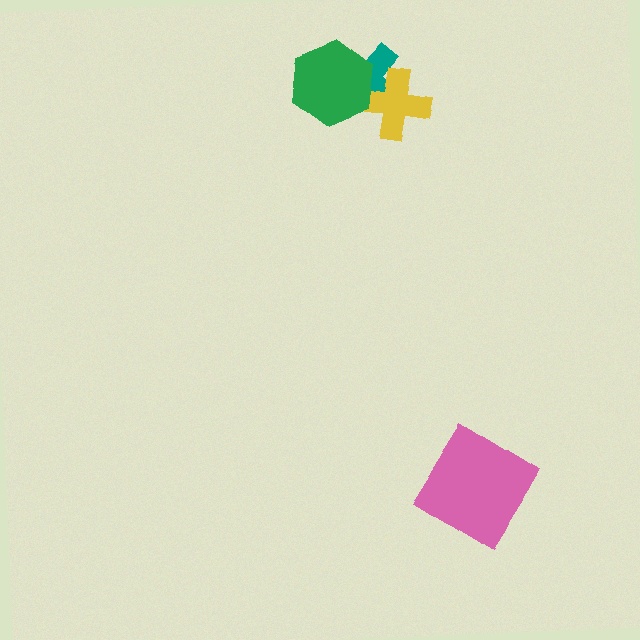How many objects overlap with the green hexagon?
2 objects overlap with the green hexagon.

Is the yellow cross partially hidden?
Yes, it is partially covered by another shape.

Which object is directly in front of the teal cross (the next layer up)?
The yellow cross is directly in front of the teal cross.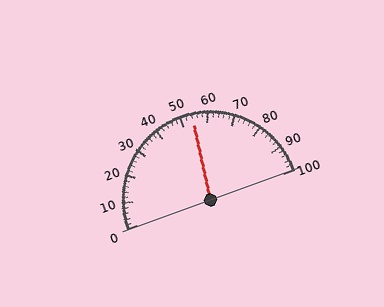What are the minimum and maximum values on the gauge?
The gauge ranges from 0 to 100.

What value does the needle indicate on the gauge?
The needle indicates approximately 54.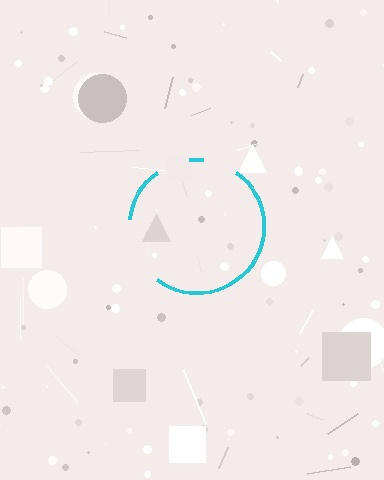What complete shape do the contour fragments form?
The contour fragments form a circle.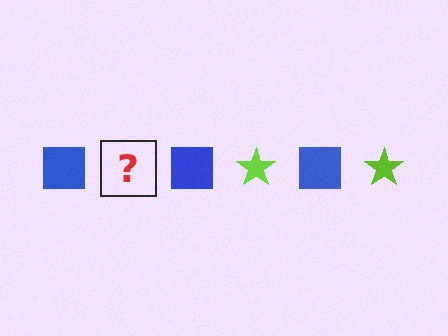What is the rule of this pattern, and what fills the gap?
The rule is that the pattern alternates between blue square and lime star. The gap should be filled with a lime star.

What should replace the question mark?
The question mark should be replaced with a lime star.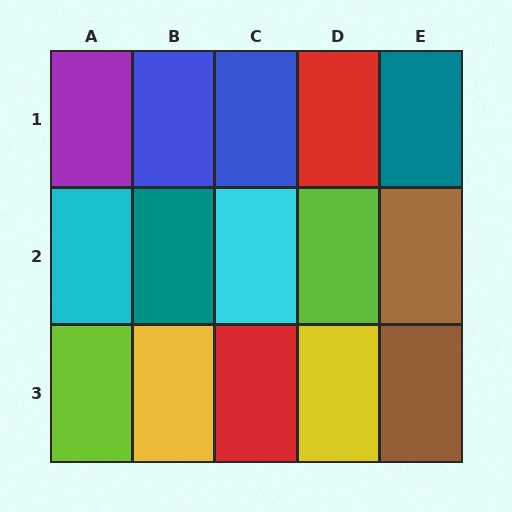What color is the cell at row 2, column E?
Brown.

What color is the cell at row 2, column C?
Cyan.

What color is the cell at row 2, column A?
Cyan.